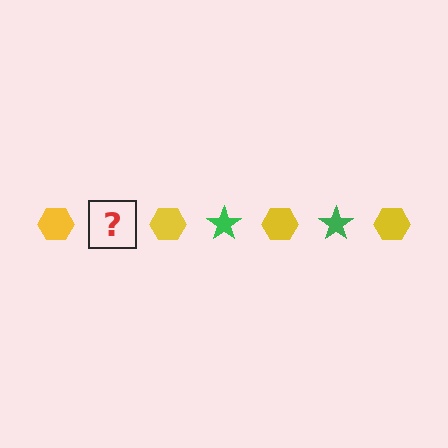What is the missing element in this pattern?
The missing element is a green star.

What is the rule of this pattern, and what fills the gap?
The rule is that the pattern alternates between yellow hexagon and green star. The gap should be filled with a green star.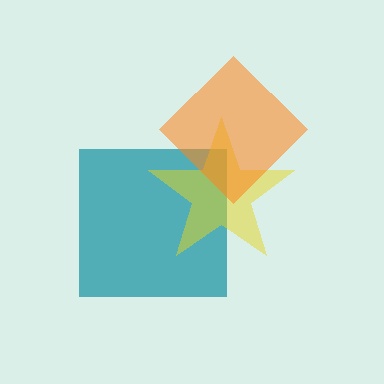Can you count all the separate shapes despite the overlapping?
Yes, there are 3 separate shapes.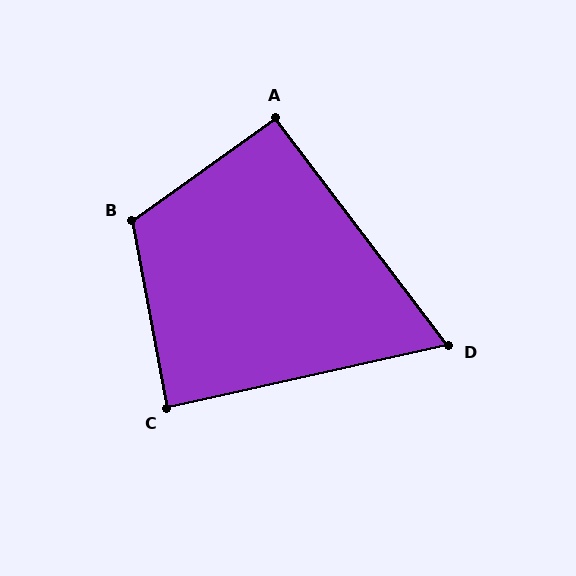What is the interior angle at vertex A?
Approximately 92 degrees (approximately right).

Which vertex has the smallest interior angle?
D, at approximately 65 degrees.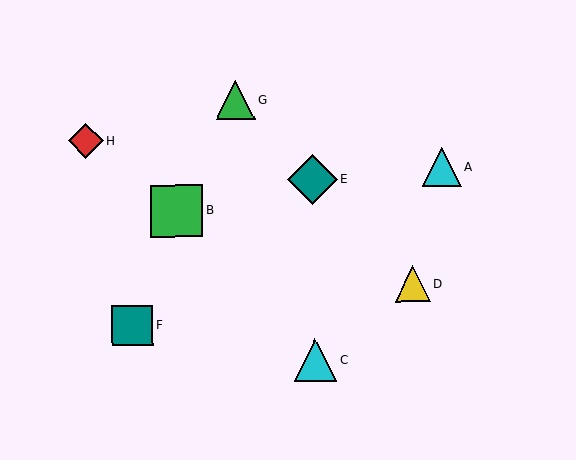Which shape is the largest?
The green square (labeled B) is the largest.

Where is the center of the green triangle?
The center of the green triangle is at (236, 100).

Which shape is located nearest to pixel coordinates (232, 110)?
The green triangle (labeled G) at (236, 100) is nearest to that location.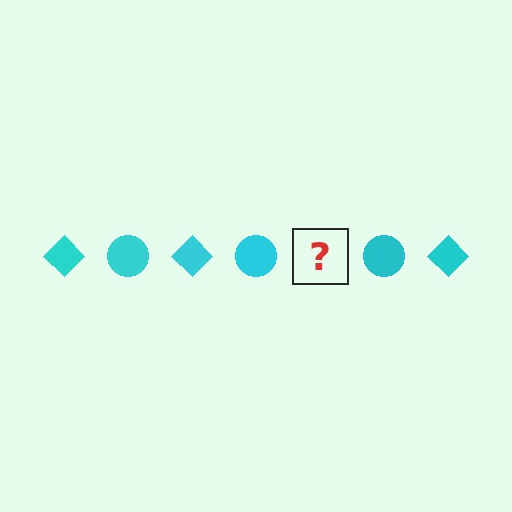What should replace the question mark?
The question mark should be replaced with a cyan diamond.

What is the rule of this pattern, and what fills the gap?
The rule is that the pattern cycles through diamond, circle shapes in cyan. The gap should be filled with a cyan diamond.